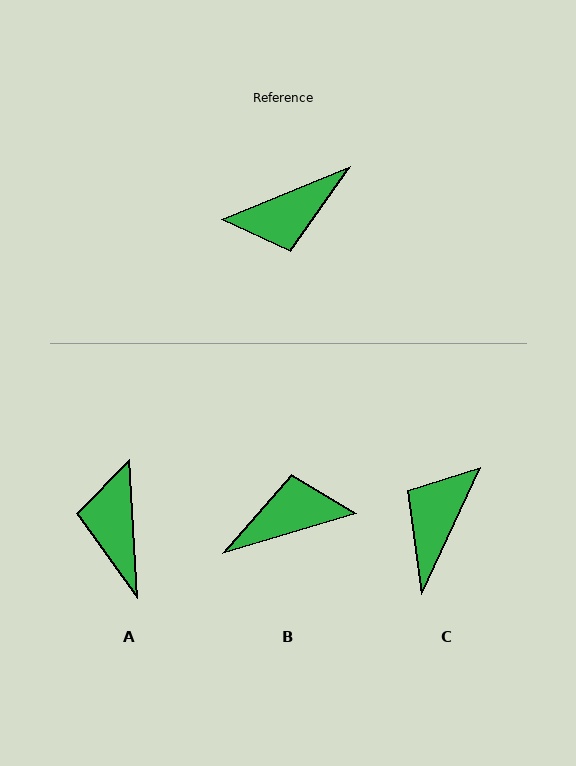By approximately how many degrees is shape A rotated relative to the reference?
Approximately 109 degrees clockwise.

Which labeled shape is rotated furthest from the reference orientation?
B, about 174 degrees away.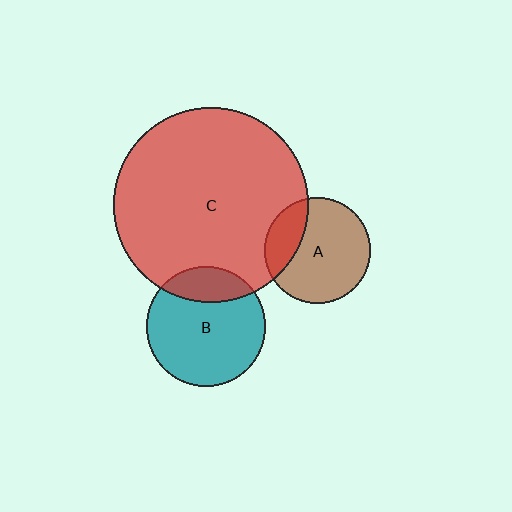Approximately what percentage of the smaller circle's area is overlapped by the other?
Approximately 25%.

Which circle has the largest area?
Circle C (red).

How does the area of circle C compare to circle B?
Approximately 2.7 times.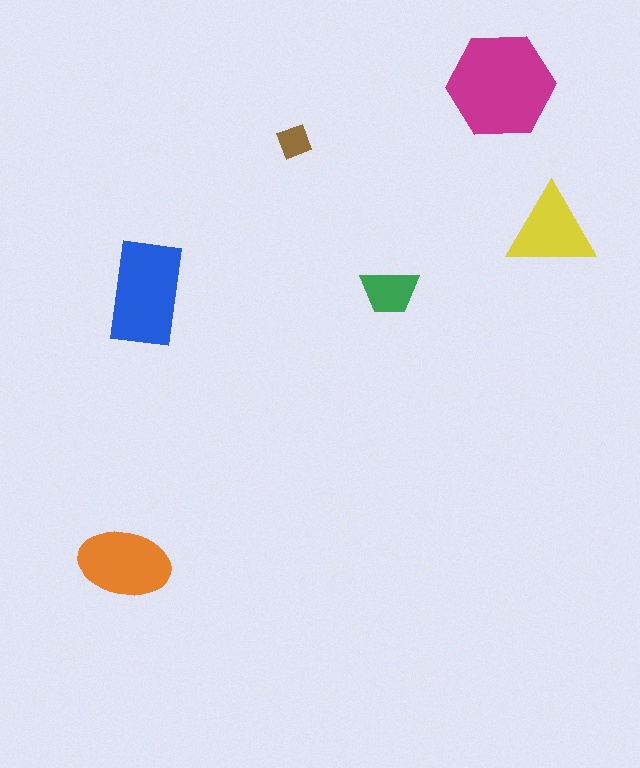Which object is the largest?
The magenta hexagon.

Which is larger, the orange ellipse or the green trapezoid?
The orange ellipse.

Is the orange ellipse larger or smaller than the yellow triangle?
Larger.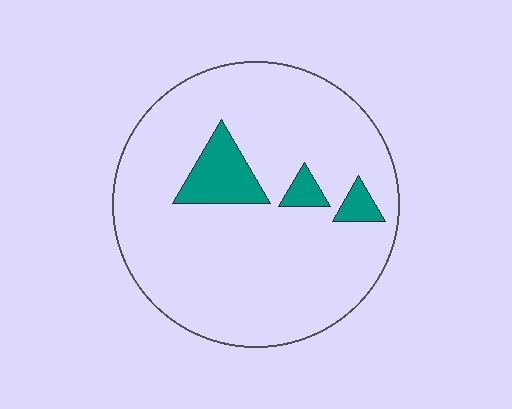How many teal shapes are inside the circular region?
3.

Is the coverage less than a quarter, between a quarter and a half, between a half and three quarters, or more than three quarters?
Less than a quarter.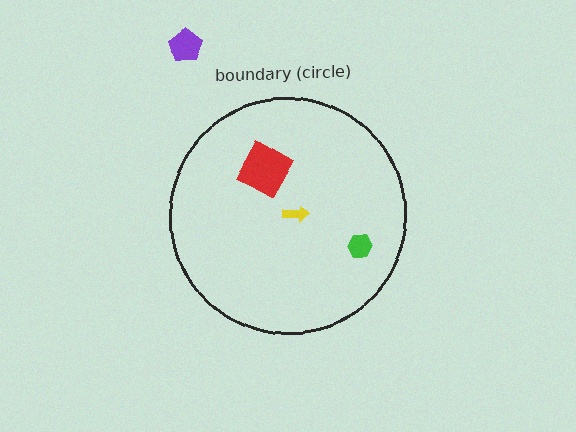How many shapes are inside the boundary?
3 inside, 1 outside.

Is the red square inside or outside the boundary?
Inside.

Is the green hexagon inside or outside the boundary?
Inside.